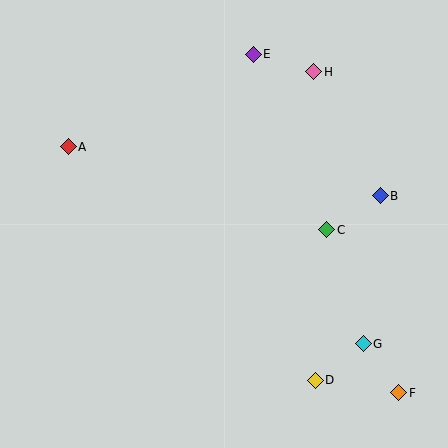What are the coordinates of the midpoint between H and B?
The midpoint between H and B is at (347, 134).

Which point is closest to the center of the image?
Point C at (327, 230) is closest to the center.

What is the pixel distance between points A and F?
The distance between A and F is 412 pixels.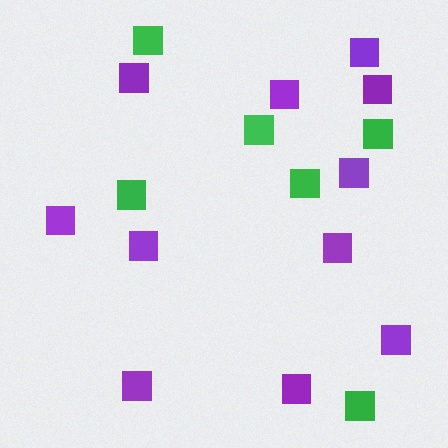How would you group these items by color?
There are 2 groups: one group of purple squares (11) and one group of green squares (6).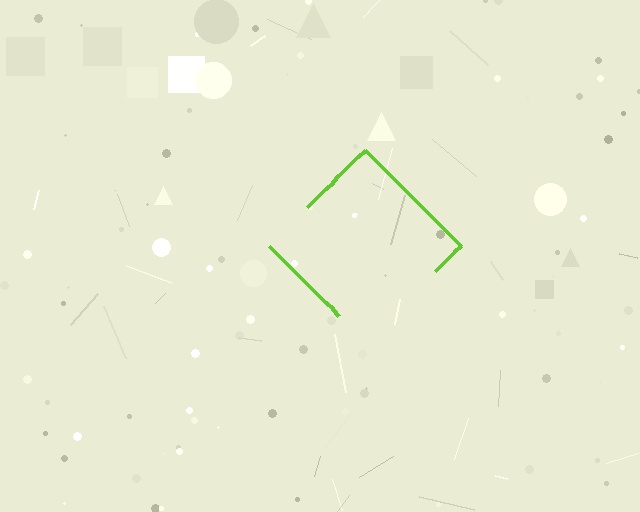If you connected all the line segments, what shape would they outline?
They would outline a diamond.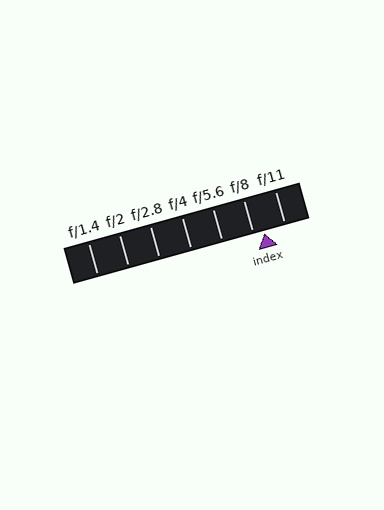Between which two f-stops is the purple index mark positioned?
The index mark is between f/8 and f/11.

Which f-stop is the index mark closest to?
The index mark is closest to f/8.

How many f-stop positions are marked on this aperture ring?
There are 7 f-stop positions marked.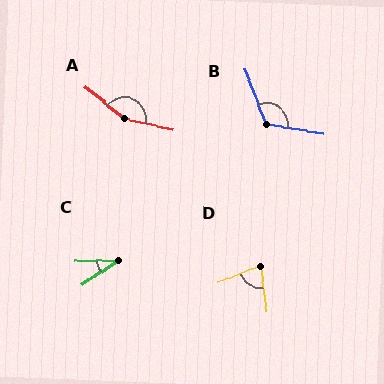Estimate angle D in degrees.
Approximately 75 degrees.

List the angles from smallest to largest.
C (32°), D (75°), B (121°), A (154°).